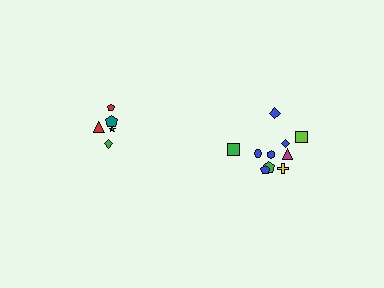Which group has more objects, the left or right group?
The right group.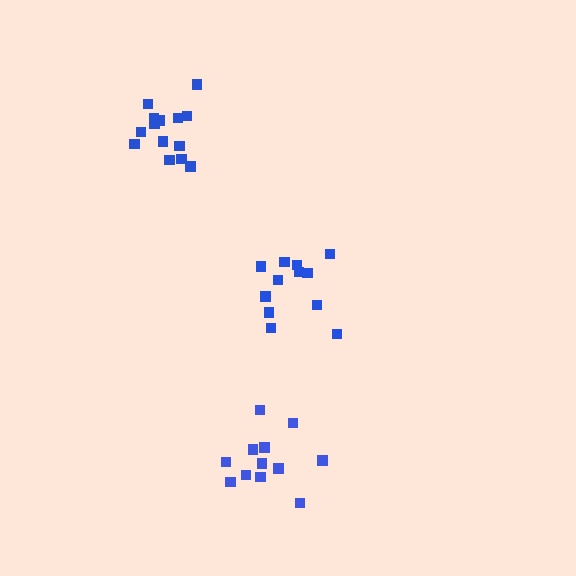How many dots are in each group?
Group 1: 12 dots, Group 2: 12 dots, Group 3: 14 dots (38 total).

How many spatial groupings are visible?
There are 3 spatial groupings.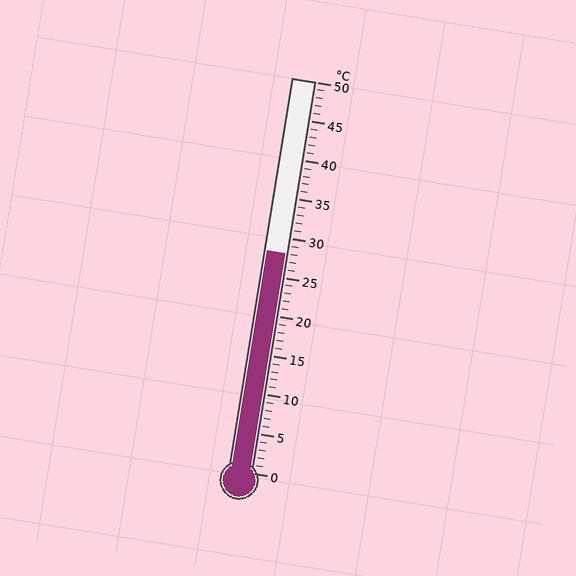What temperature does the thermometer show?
The thermometer shows approximately 28°C.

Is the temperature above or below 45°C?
The temperature is below 45°C.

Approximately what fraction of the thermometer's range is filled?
The thermometer is filled to approximately 55% of its range.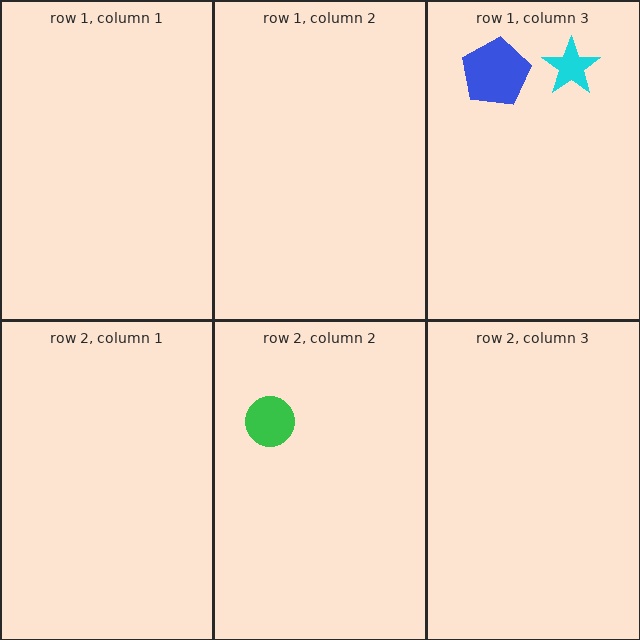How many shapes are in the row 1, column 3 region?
2.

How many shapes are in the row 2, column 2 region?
1.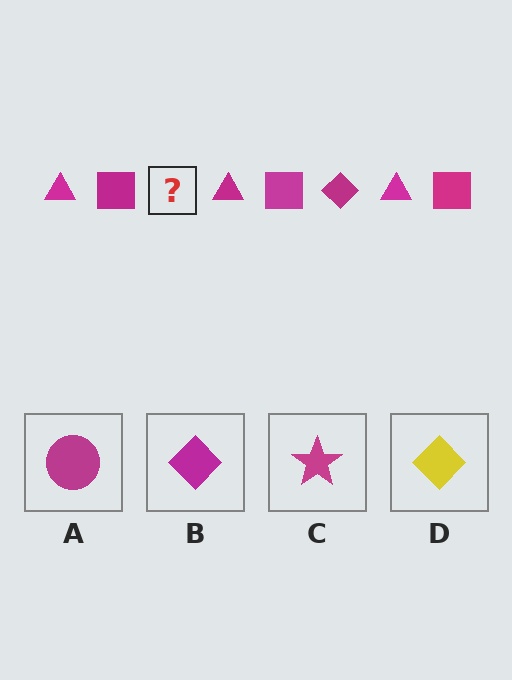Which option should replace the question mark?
Option B.